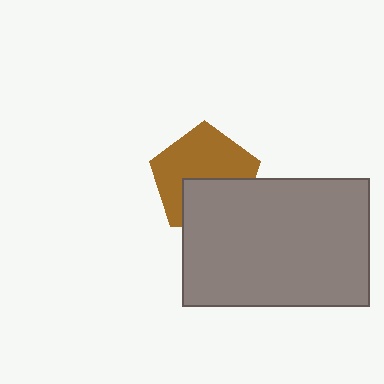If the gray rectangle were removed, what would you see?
You would see the complete brown pentagon.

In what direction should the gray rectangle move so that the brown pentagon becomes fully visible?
The gray rectangle should move down. That is the shortest direction to clear the overlap and leave the brown pentagon fully visible.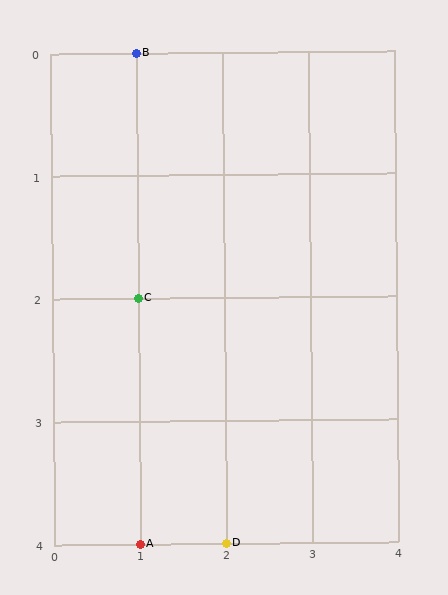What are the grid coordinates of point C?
Point C is at grid coordinates (1, 2).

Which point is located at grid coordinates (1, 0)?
Point B is at (1, 0).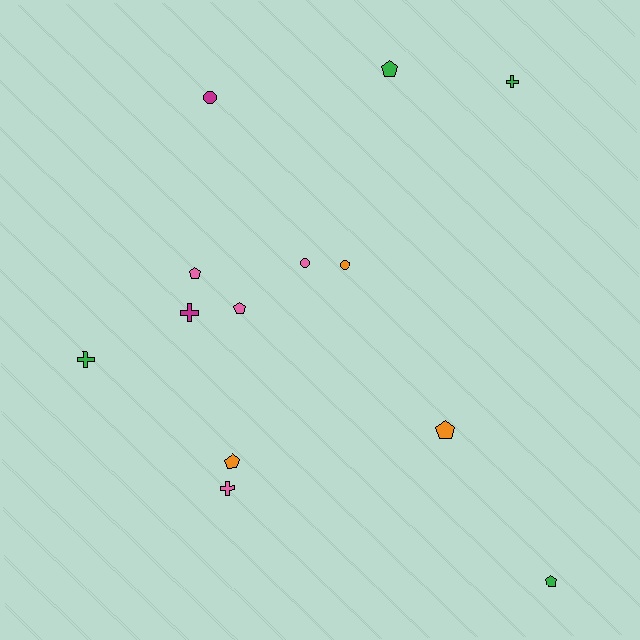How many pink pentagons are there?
There are 2 pink pentagons.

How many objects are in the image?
There are 13 objects.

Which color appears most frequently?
Green, with 4 objects.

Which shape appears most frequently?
Pentagon, with 6 objects.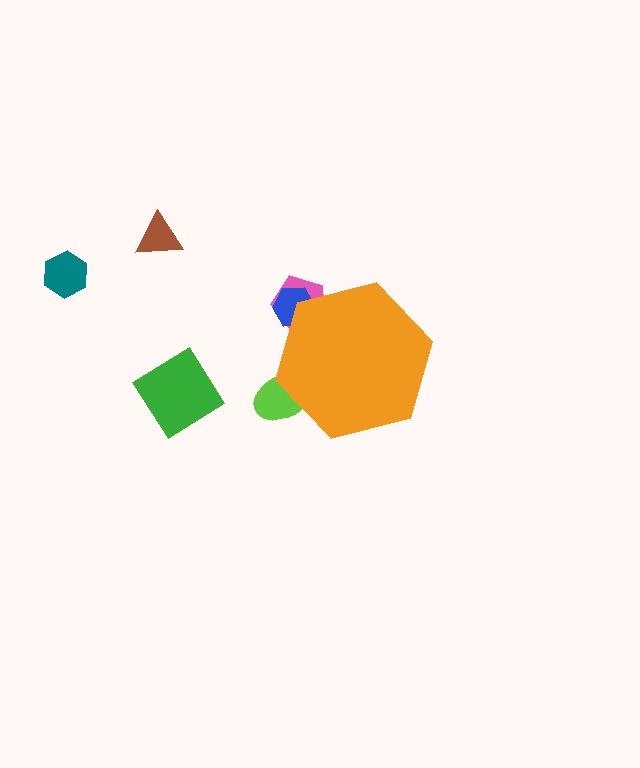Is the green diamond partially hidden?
No, the green diamond is fully visible.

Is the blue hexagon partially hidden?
Yes, the blue hexagon is partially hidden behind the orange hexagon.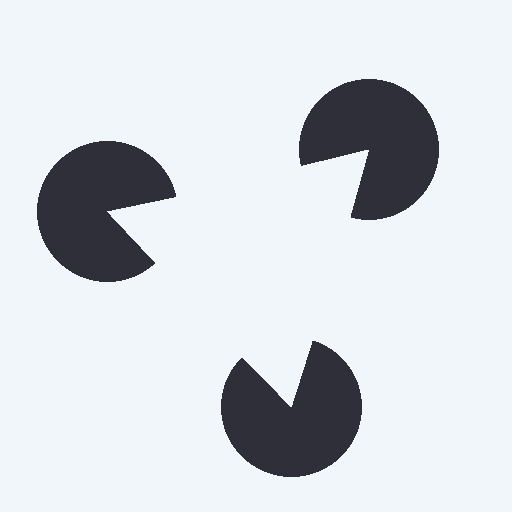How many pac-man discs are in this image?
There are 3 — one at each vertex of the illusory triangle.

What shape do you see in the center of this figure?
An illusory triangle — its edges are inferred from the aligned wedge cuts in the pac-man discs, not physically drawn.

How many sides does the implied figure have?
3 sides.